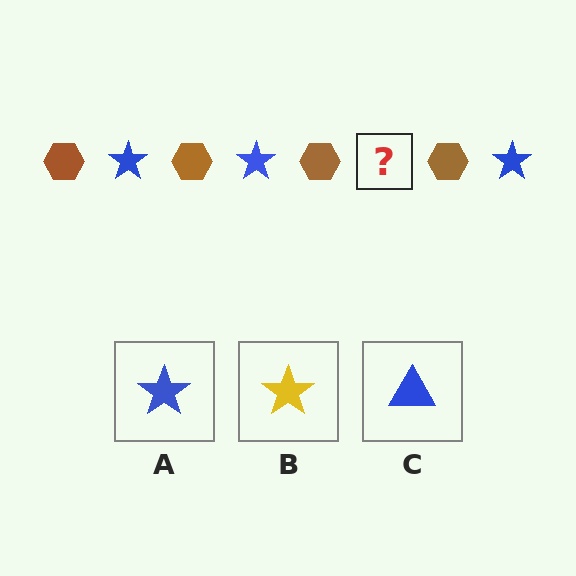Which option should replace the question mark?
Option A.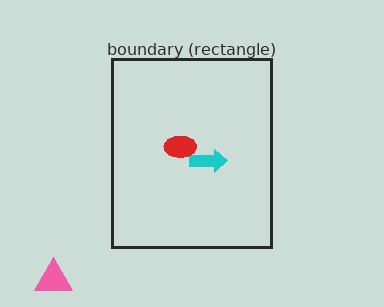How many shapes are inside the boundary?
2 inside, 1 outside.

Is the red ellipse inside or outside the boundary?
Inside.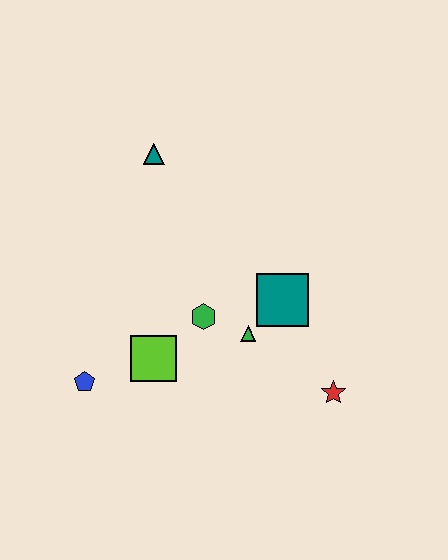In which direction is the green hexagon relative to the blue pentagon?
The green hexagon is to the right of the blue pentagon.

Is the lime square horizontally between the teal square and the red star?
No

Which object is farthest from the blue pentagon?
The red star is farthest from the blue pentagon.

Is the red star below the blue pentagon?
Yes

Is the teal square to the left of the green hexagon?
No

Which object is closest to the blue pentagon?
The lime square is closest to the blue pentagon.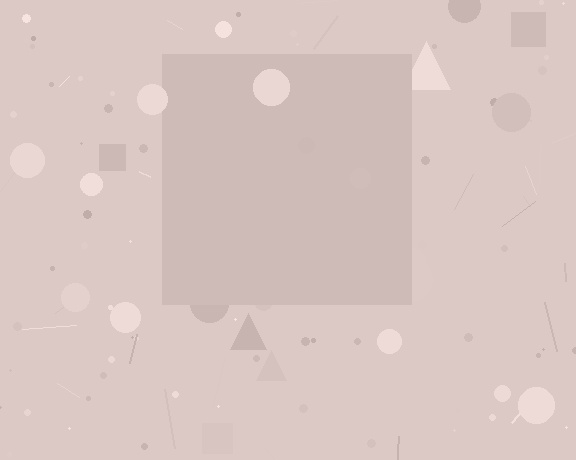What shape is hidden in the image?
A square is hidden in the image.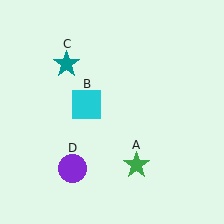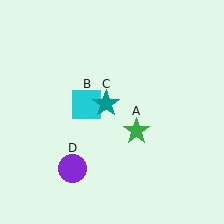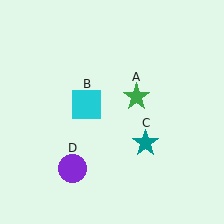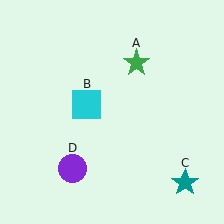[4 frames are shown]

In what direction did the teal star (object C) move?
The teal star (object C) moved down and to the right.